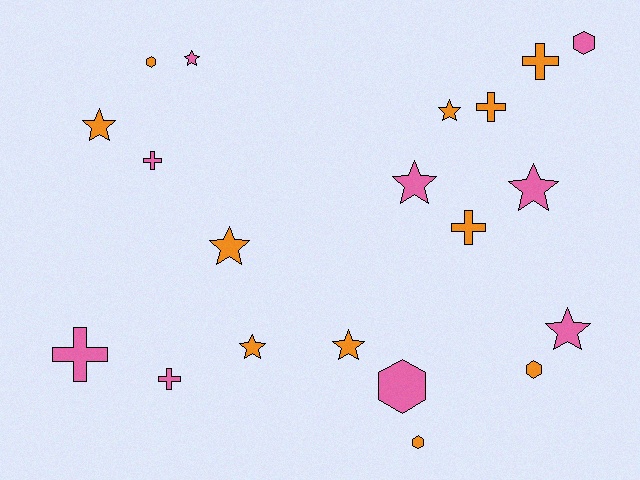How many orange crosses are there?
There are 3 orange crosses.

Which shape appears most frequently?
Star, with 9 objects.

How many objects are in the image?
There are 20 objects.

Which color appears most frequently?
Orange, with 11 objects.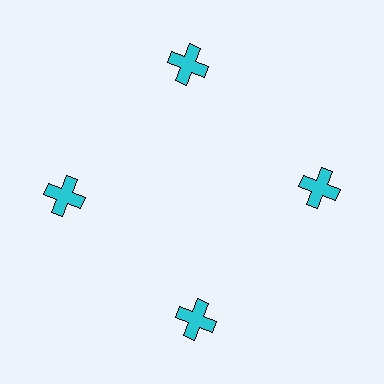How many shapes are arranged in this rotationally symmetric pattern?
There are 4 shapes, arranged in 4 groups of 1.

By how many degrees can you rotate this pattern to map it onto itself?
The pattern maps onto itself every 90 degrees of rotation.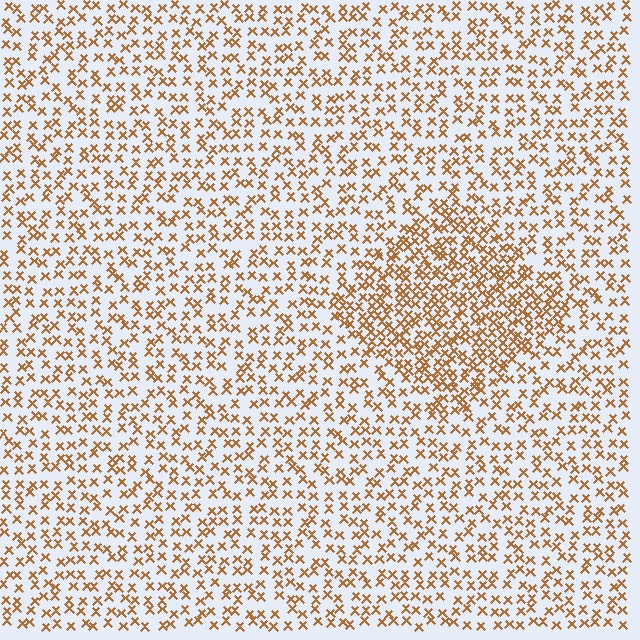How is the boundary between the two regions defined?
The boundary is defined by a change in element density (approximately 1.9x ratio). All elements are the same color, size, and shape.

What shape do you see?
I see a diamond.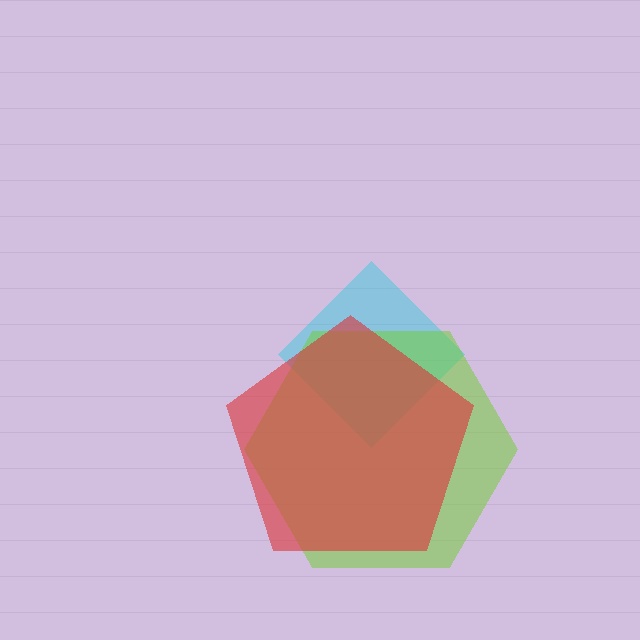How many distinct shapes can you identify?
There are 3 distinct shapes: a cyan diamond, a lime hexagon, a red pentagon.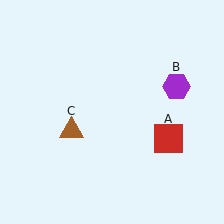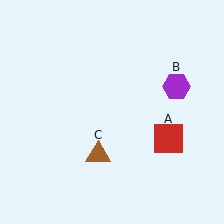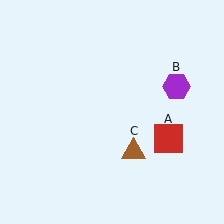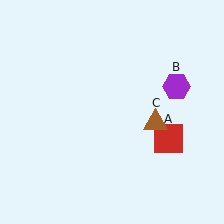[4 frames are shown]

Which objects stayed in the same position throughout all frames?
Red square (object A) and purple hexagon (object B) remained stationary.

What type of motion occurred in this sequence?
The brown triangle (object C) rotated counterclockwise around the center of the scene.